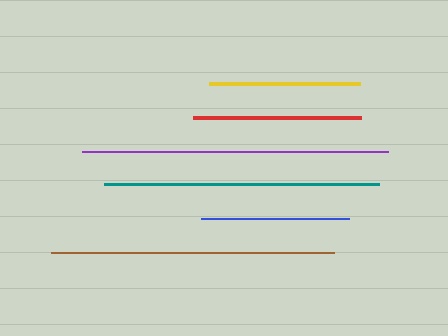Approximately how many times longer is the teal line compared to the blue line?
The teal line is approximately 1.9 times the length of the blue line.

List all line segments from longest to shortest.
From longest to shortest: purple, brown, teal, red, yellow, blue.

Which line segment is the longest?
The purple line is the longest at approximately 306 pixels.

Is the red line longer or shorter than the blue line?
The red line is longer than the blue line.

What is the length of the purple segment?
The purple segment is approximately 306 pixels long.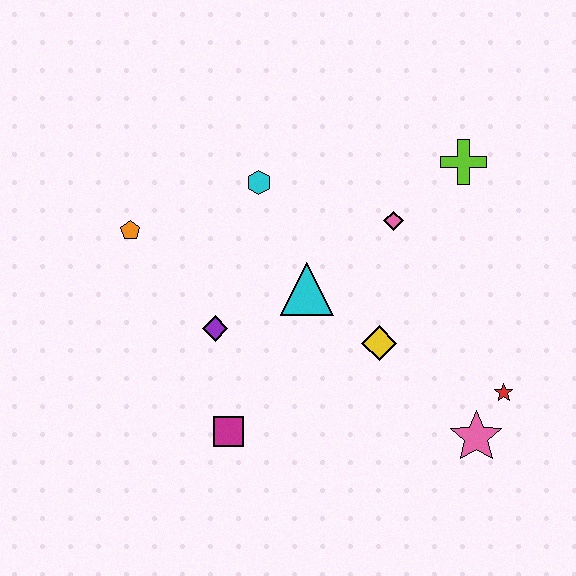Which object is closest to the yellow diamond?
The cyan triangle is closest to the yellow diamond.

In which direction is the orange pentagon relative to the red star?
The orange pentagon is to the left of the red star.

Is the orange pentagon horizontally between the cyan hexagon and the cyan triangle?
No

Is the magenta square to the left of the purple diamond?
No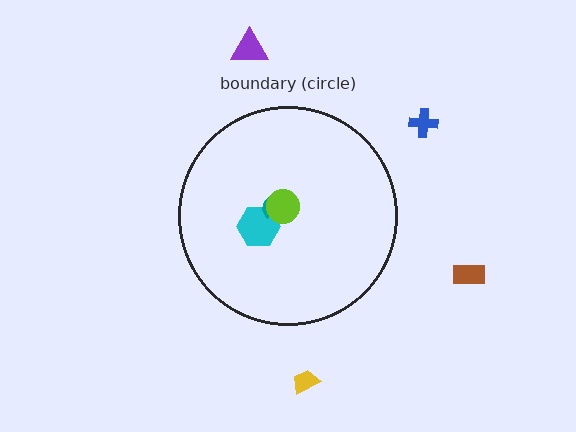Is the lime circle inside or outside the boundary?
Inside.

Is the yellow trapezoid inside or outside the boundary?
Outside.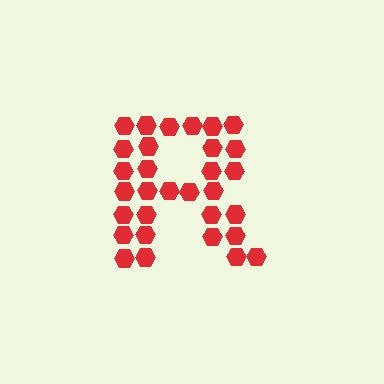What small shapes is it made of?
It is made of small hexagons.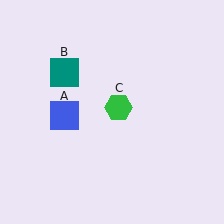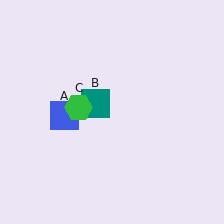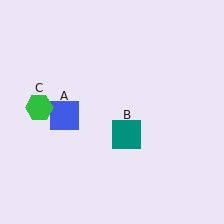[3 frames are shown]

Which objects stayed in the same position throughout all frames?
Blue square (object A) remained stationary.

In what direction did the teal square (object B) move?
The teal square (object B) moved down and to the right.